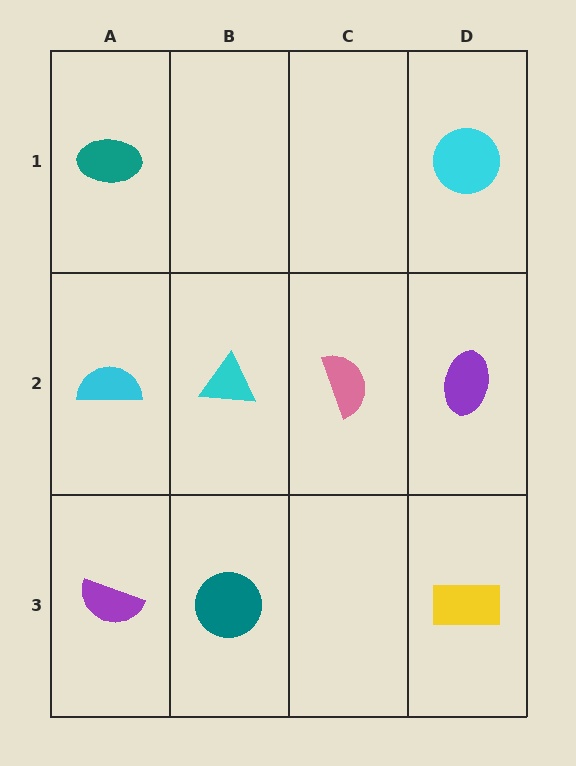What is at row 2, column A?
A cyan semicircle.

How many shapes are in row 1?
2 shapes.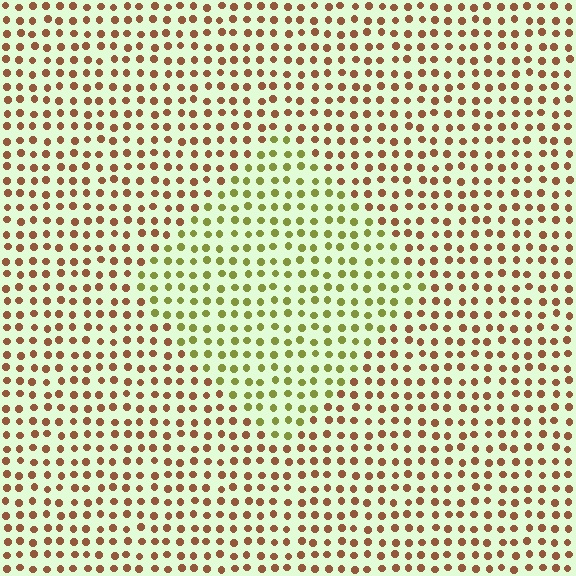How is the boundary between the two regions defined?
The boundary is defined purely by a slight shift in hue (about 53 degrees). Spacing, size, and orientation are identical on both sides.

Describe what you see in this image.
The image is filled with small brown elements in a uniform arrangement. A diamond-shaped region is visible where the elements are tinted to a slightly different hue, forming a subtle color boundary.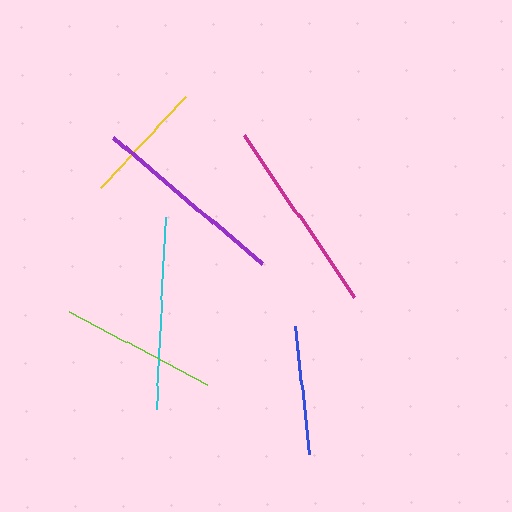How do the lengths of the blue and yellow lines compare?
The blue and yellow lines are approximately the same length.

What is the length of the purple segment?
The purple segment is approximately 196 pixels long.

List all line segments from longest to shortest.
From longest to shortest: magenta, purple, cyan, lime, blue, yellow.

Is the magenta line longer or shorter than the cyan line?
The magenta line is longer than the cyan line.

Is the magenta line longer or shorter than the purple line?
The magenta line is longer than the purple line.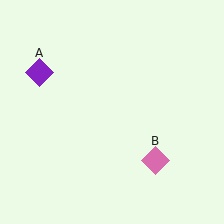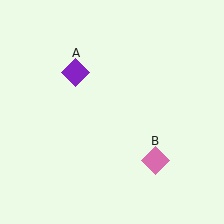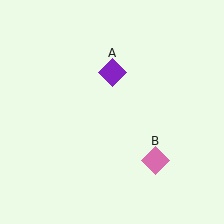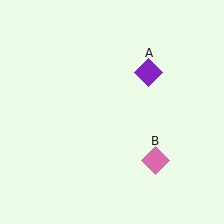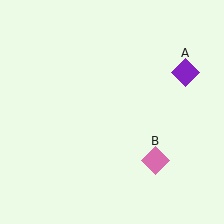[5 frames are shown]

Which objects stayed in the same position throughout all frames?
Pink diamond (object B) remained stationary.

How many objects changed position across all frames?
1 object changed position: purple diamond (object A).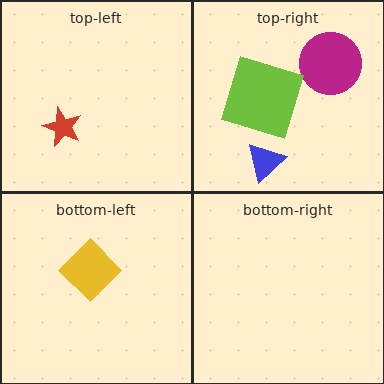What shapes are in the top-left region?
The red star.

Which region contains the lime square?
The top-right region.